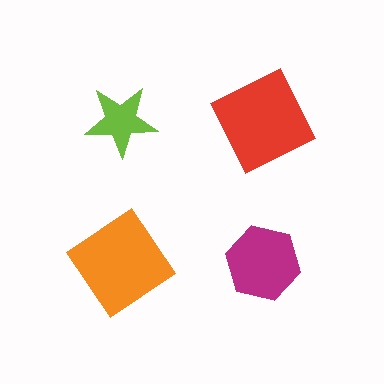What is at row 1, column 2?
A red square.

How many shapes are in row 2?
2 shapes.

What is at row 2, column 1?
An orange diamond.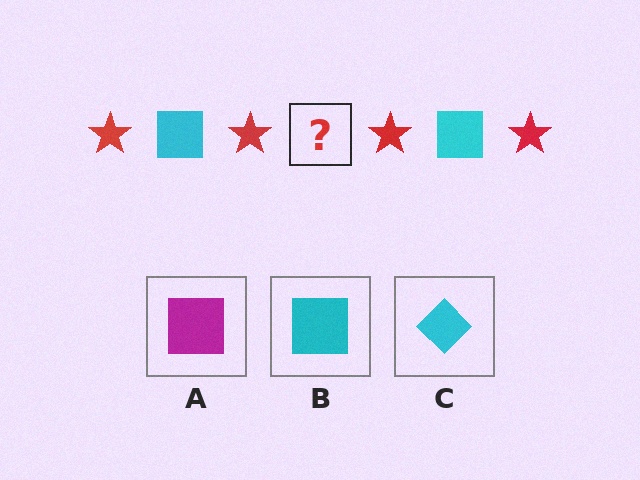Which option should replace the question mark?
Option B.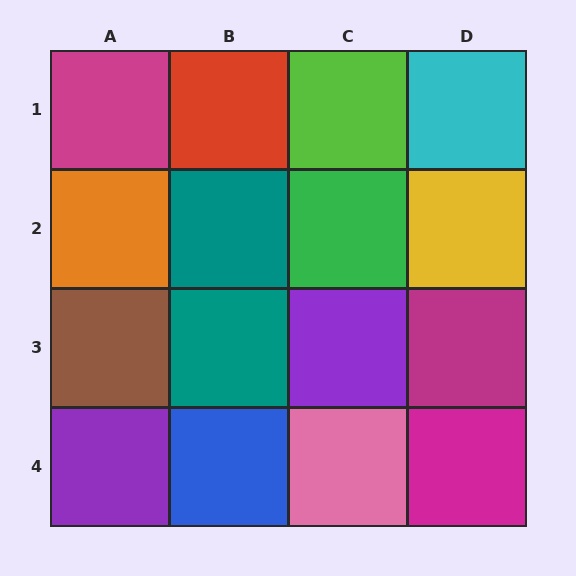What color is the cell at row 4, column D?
Magenta.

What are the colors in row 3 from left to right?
Brown, teal, purple, magenta.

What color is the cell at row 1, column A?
Magenta.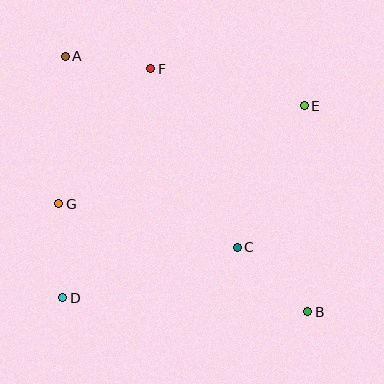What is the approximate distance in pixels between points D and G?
The distance between D and G is approximately 94 pixels.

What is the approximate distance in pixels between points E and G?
The distance between E and G is approximately 264 pixels.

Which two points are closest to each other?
Points A and F are closest to each other.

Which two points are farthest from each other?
Points A and B are farthest from each other.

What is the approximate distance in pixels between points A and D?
The distance between A and D is approximately 241 pixels.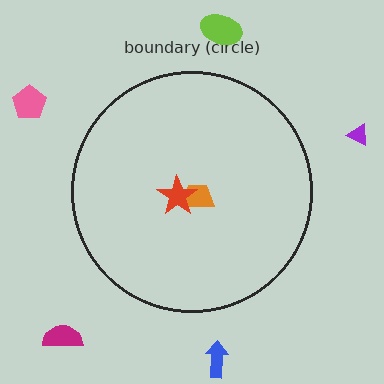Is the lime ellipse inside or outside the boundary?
Outside.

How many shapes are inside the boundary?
2 inside, 5 outside.